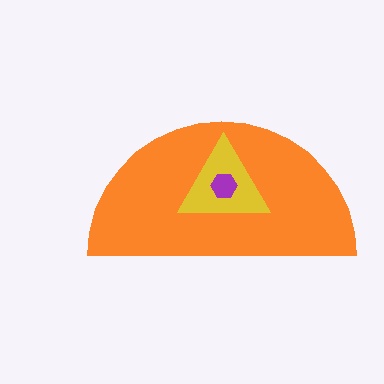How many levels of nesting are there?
3.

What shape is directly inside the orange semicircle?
The yellow triangle.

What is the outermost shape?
The orange semicircle.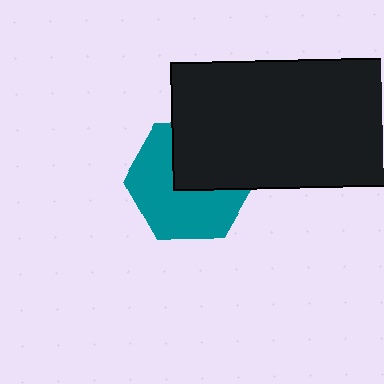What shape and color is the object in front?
The object in front is a black rectangle.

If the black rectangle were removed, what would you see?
You would see the complete teal hexagon.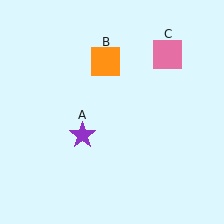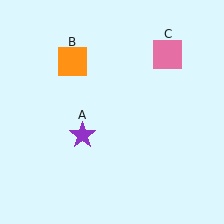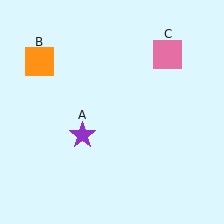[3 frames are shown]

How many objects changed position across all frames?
1 object changed position: orange square (object B).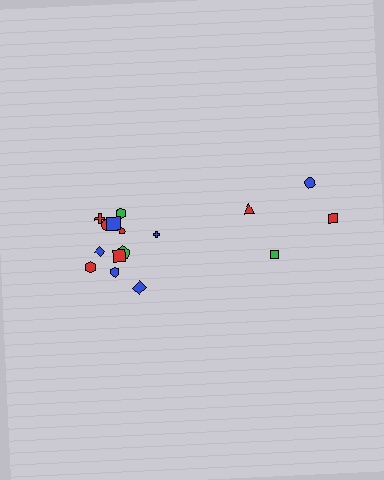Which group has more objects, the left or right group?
The left group.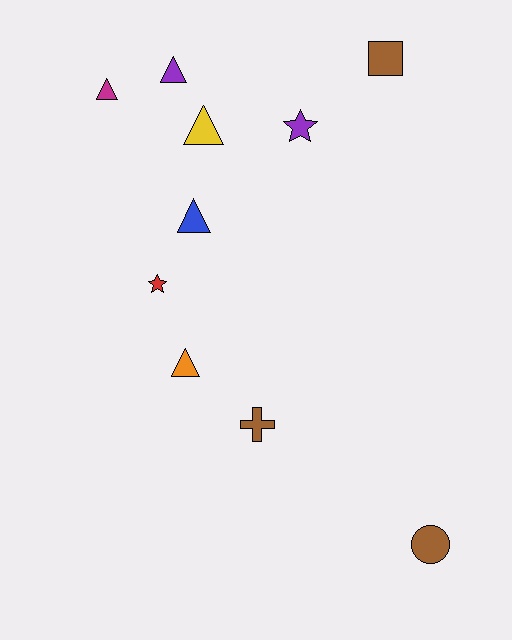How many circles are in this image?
There is 1 circle.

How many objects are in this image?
There are 10 objects.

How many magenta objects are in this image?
There is 1 magenta object.